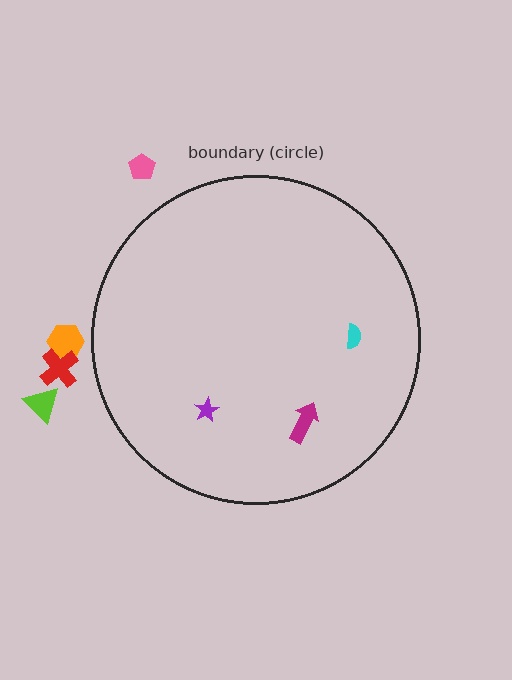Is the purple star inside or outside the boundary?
Inside.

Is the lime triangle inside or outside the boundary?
Outside.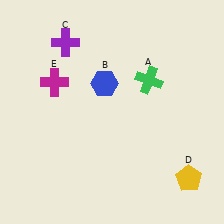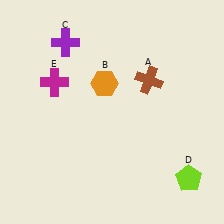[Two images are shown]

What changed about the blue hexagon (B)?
In Image 1, B is blue. In Image 2, it changed to orange.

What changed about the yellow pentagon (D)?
In Image 1, D is yellow. In Image 2, it changed to lime.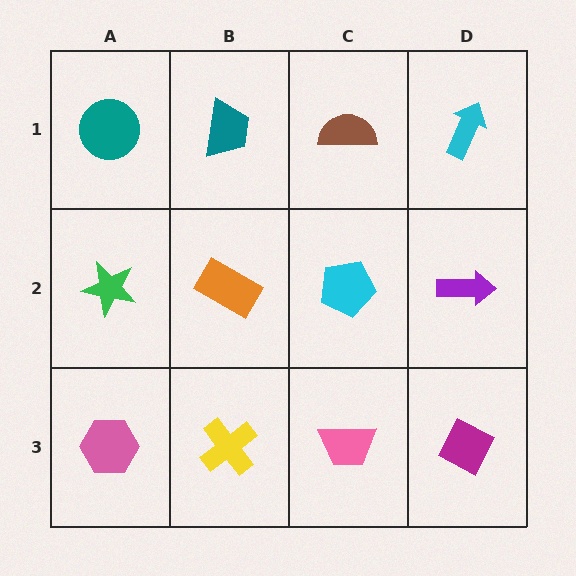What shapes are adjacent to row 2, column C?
A brown semicircle (row 1, column C), a pink trapezoid (row 3, column C), an orange rectangle (row 2, column B), a purple arrow (row 2, column D).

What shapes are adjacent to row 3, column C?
A cyan pentagon (row 2, column C), a yellow cross (row 3, column B), a magenta diamond (row 3, column D).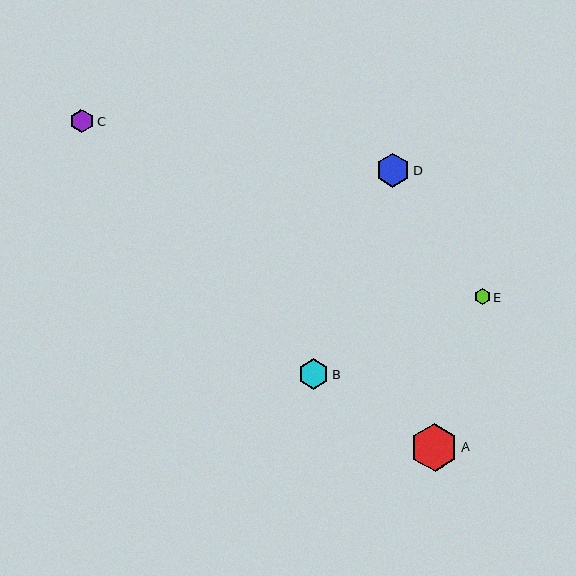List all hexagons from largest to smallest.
From largest to smallest: A, D, B, C, E.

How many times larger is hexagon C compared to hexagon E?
Hexagon C is approximately 1.4 times the size of hexagon E.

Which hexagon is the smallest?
Hexagon E is the smallest with a size of approximately 16 pixels.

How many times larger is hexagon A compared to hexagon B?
Hexagon A is approximately 1.6 times the size of hexagon B.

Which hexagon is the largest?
Hexagon A is the largest with a size of approximately 48 pixels.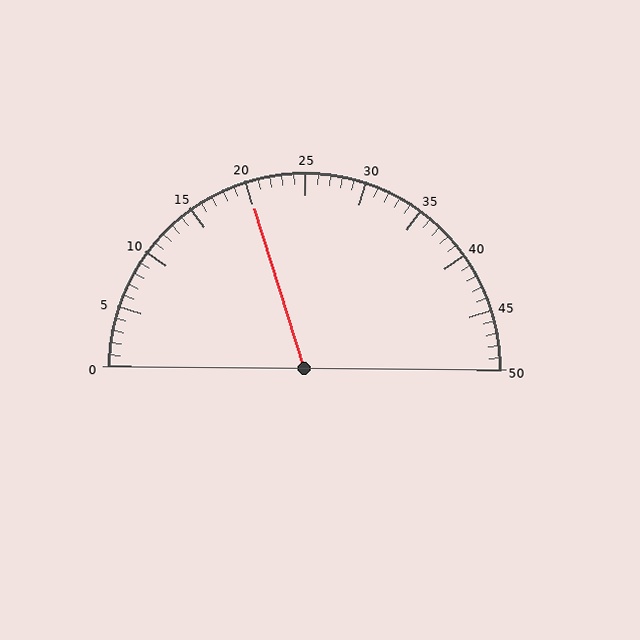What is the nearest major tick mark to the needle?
The nearest major tick mark is 20.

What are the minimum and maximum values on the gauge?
The gauge ranges from 0 to 50.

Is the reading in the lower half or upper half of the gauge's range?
The reading is in the lower half of the range (0 to 50).